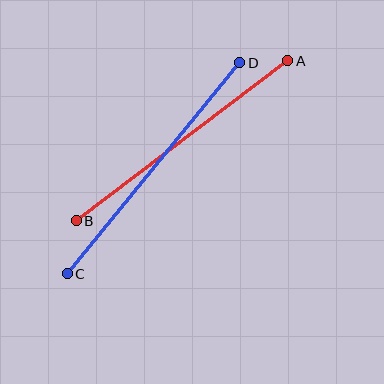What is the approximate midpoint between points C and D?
The midpoint is at approximately (154, 168) pixels.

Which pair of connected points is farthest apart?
Points C and D are farthest apart.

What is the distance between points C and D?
The distance is approximately 273 pixels.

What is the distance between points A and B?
The distance is approximately 265 pixels.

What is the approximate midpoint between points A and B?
The midpoint is at approximately (182, 141) pixels.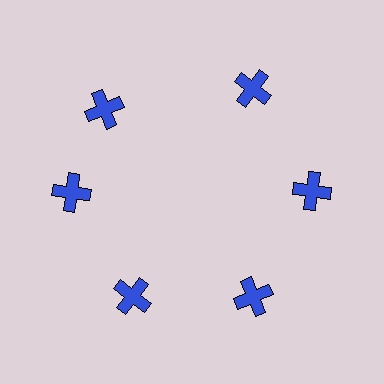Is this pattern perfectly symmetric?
No. The 6 blue crosses are arranged in a ring, but one element near the 11 o'clock position is rotated out of alignment along the ring, breaking the 6-fold rotational symmetry.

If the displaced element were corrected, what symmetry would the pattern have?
It would have 6-fold rotational symmetry — the pattern would map onto itself every 60 degrees.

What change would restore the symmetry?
The symmetry would be restored by rotating it back into even spacing with its neighbors so that all 6 crosses sit at equal angles and equal distance from the center.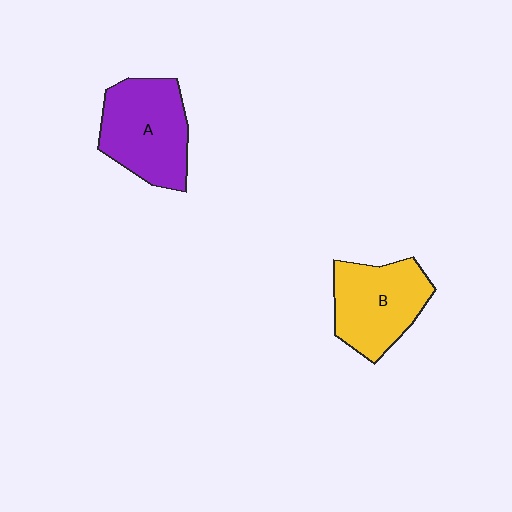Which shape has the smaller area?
Shape B (yellow).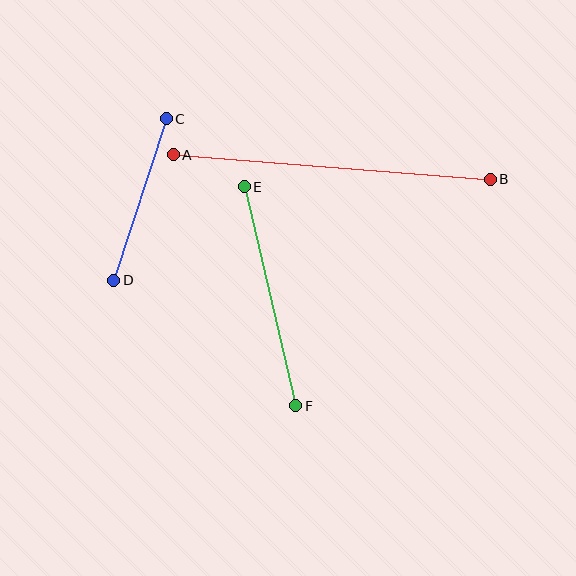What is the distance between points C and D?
The distance is approximately 170 pixels.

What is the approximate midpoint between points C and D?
The midpoint is at approximately (140, 199) pixels.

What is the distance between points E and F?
The distance is approximately 225 pixels.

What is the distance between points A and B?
The distance is approximately 318 pixels.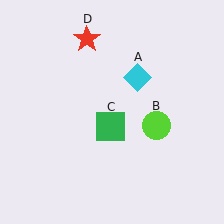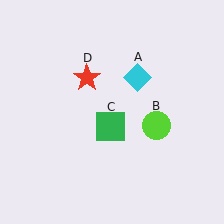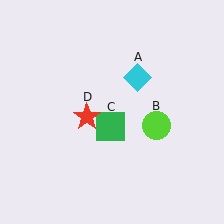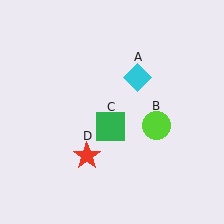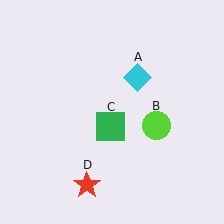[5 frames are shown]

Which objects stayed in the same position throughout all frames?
Cyan diamond (object A) and lime circle (object B) and green square (object C) remained stationary.